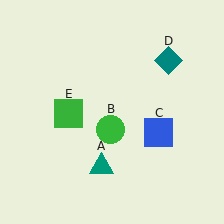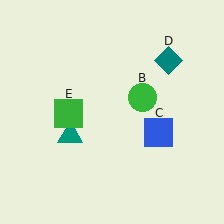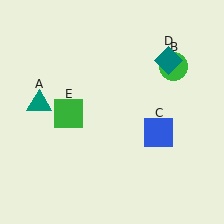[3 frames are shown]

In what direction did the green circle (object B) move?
The green circle (object B) moved up and to the right.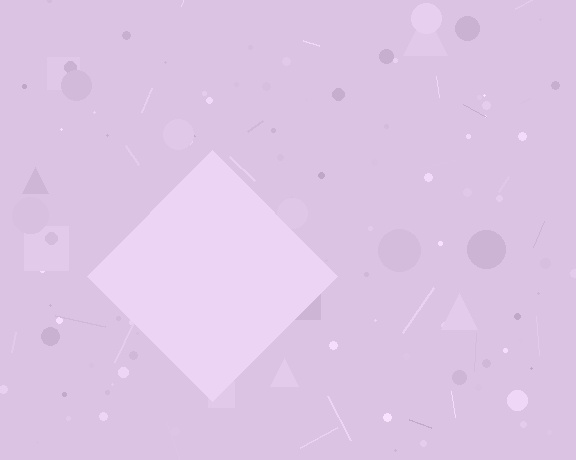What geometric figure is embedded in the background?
A diamond is embedded in the background.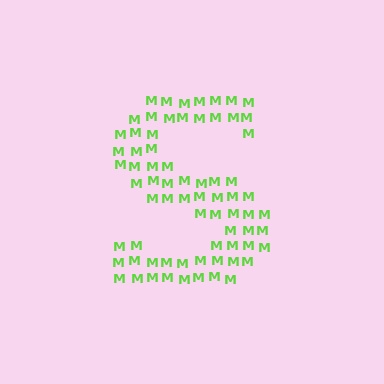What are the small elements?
The small elements are letter M's.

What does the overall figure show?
The overall figure shows the letter S.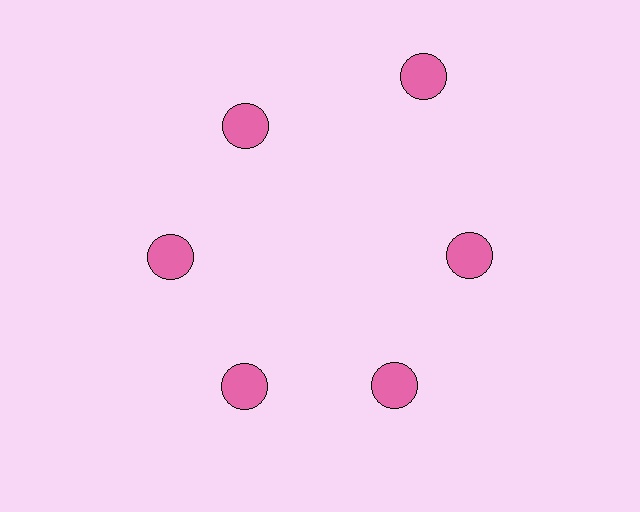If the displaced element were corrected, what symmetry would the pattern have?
It would have 6-fold rotational symmetry — the pattern would map onto itself every 60 degrees.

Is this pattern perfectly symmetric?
No. The 6 pink circles are arranged in a ring, but one element near the 1 o'clock position is pushed outward from the center, breaking the 6-fold rotational symmetry.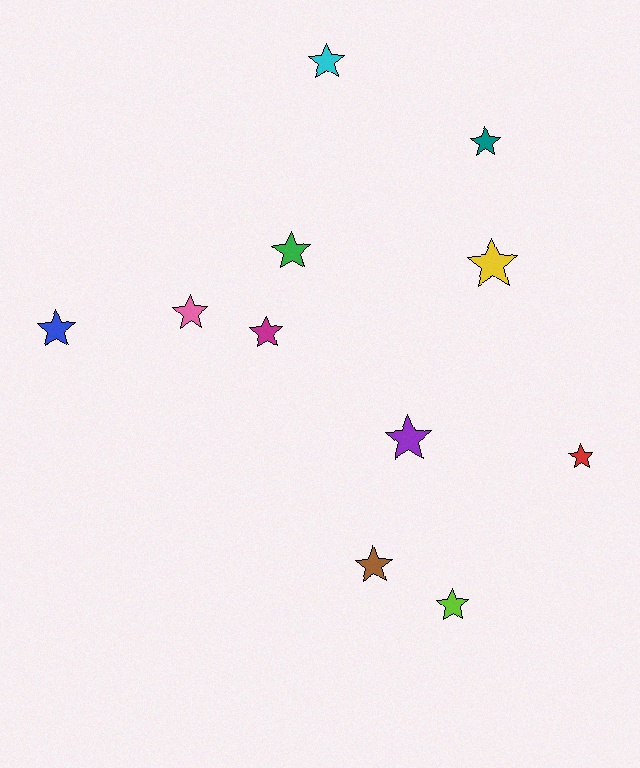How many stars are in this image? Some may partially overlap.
There are 11 stars.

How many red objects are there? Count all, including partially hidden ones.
There is 1 red object.